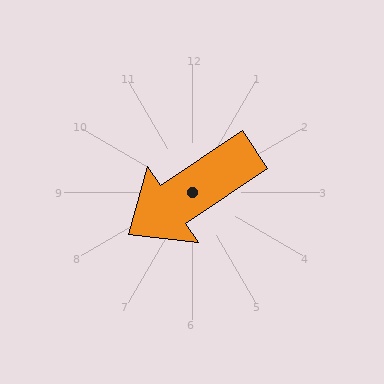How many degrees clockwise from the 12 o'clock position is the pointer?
Approximately 236 degrees.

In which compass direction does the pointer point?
Southwest.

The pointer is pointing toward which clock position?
Roughly 8 o'clock.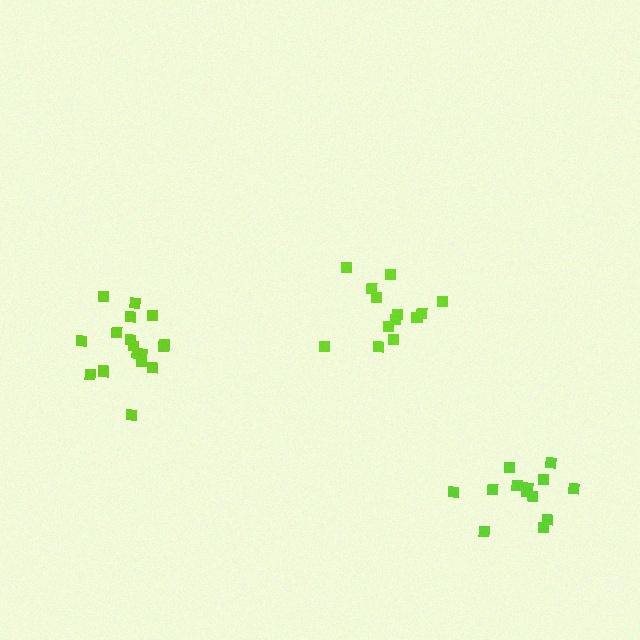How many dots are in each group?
Group 1: 17 dots, Group 2: 13 dots, Group 3: 13 dots (43 total).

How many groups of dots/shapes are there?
There are 3 groups.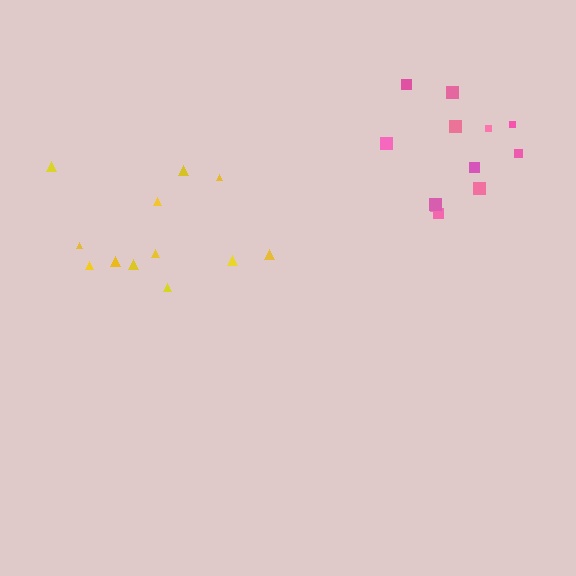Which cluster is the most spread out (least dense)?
Yellow.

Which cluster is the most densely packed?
Pink.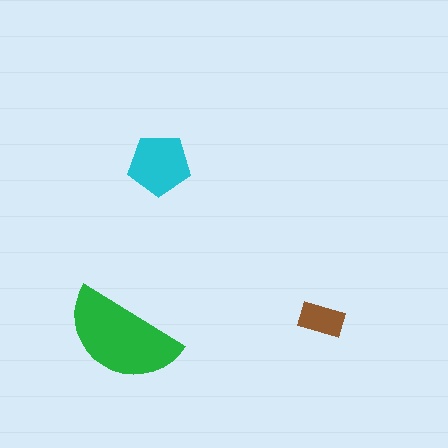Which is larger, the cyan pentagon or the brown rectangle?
The cyan pentagon.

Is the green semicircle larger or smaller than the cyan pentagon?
Larger.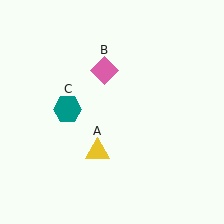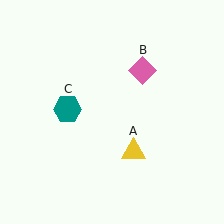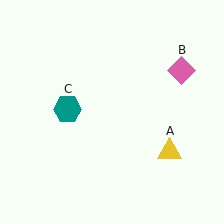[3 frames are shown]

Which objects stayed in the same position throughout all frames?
Teal hexagon (object C) remained stationary.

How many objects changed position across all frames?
2 objects changed position: yellow triangle (object A), pink diamond (object B).